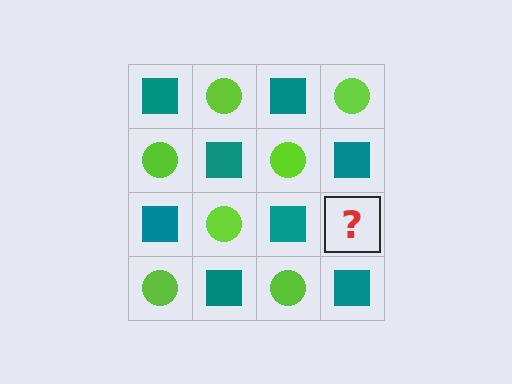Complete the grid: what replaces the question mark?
The question mark should be replaced with a lime circle.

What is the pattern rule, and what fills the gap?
The rule is that it alternates teal square and lime circle in a checkerboard pattern. The gap should be filled with a lime circle.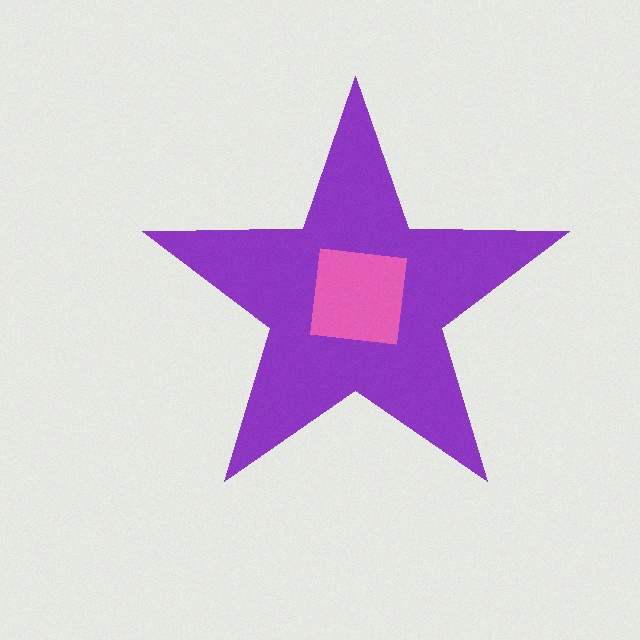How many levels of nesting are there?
2.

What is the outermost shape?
The purple star.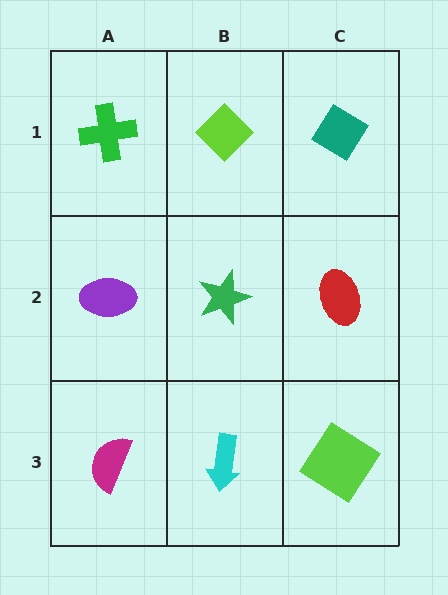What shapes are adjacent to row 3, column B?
A green star (row 2, column B), a magenta semicircle (row 3, column A), a lime diamond (row 3, column C).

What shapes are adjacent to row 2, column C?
A teal diamond (row 1, column C), a lime diamond (row 3, column C), a green star (row 2, column B).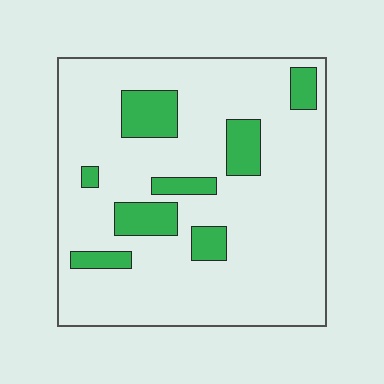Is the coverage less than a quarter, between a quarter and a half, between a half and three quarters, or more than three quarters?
Less than a quarter.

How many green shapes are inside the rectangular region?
8.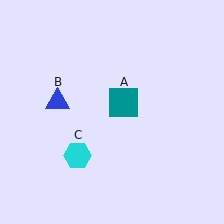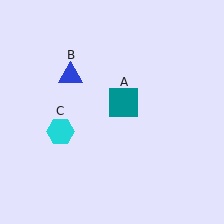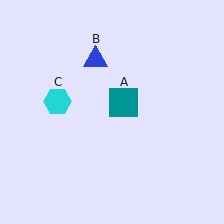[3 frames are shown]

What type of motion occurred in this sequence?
The blue triangle (object B), cyan hexagon (object C) rotated clockwise around the center of the scene.